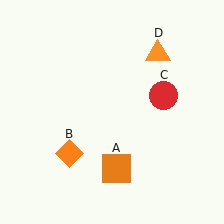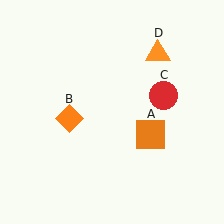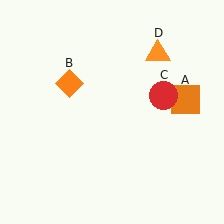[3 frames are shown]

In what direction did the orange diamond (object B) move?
The orange diamond (object B) moved up.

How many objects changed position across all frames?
2 objects changed position: orange square (object A), orange diamond (object B).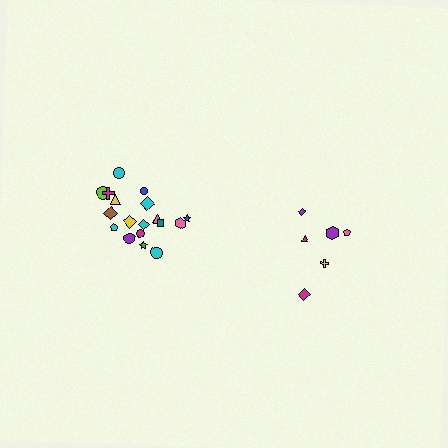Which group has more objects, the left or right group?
The left group.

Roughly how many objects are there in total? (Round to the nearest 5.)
Roughly 25 objects in total.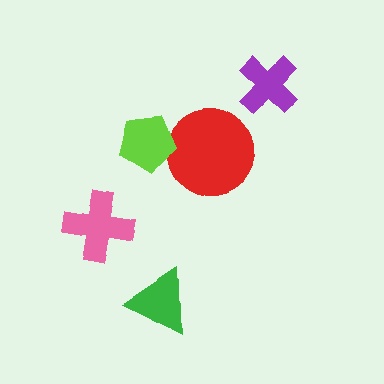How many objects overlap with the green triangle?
0 objects overlap with the green triangle.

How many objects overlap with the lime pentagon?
1 object overlaps with the lime pentagon.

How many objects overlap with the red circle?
1 object overlaps with the red circle.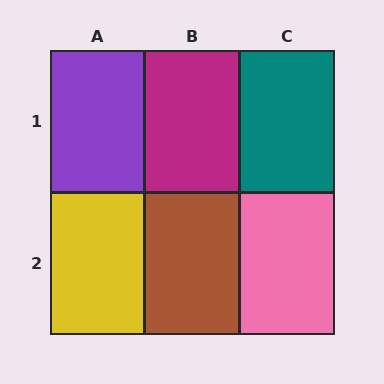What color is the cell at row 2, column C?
Pink.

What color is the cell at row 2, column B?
Brown.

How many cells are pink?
1 cell is pink.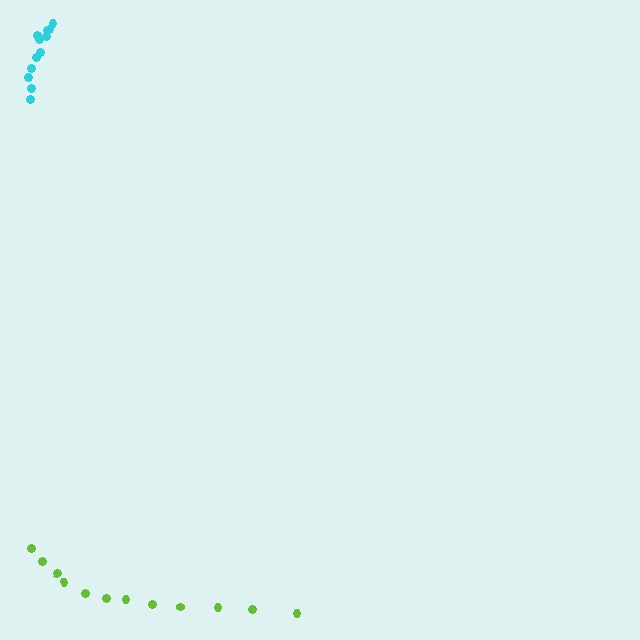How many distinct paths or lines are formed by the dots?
There are 2 distinct paths.